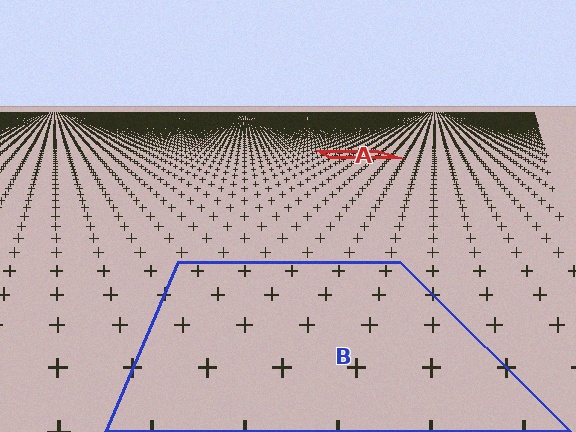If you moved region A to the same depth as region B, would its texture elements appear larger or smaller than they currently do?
They would appear larger. At a closer depth, the same texture elements are projected at a bigger on-screen size.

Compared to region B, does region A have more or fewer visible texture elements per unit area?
Region A has more texture elements per unit area — they are packed more densely because it is farther away.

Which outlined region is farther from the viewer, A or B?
Region A is farther from the viewer — the texture elements inside it appear smaller and more densely packed.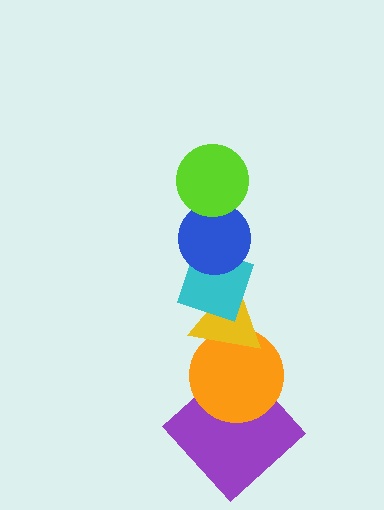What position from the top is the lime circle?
The lime circle is 1st from the top.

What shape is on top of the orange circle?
The yellow triangle is on top of the orange circle.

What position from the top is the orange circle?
The orange circle is 5th from the top.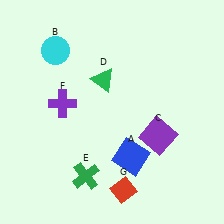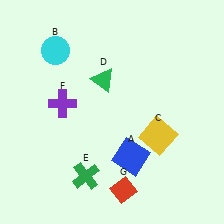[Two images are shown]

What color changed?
The square (C) changed from purple in Image 1 to yellow in Image 2.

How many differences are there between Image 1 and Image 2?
There is 1 difference between the two images.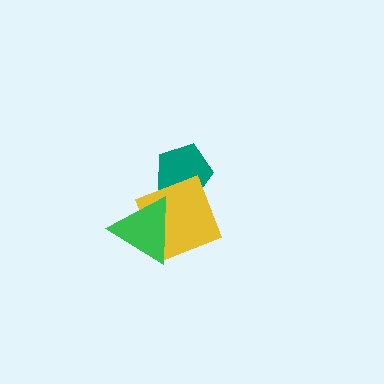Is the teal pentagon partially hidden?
Yes, it is partially covered by another shape.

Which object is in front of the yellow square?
The green triangle is in front of the yellow square.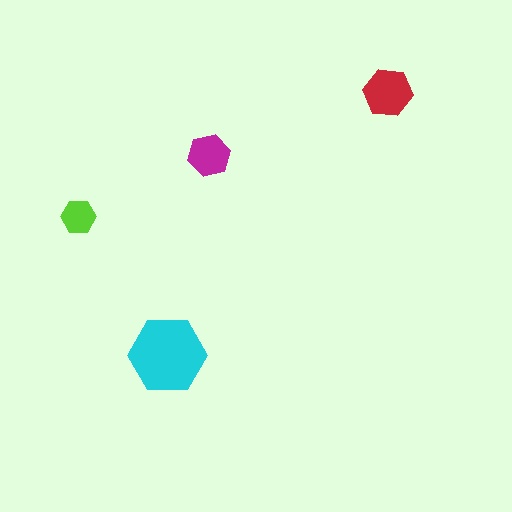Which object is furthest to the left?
The lime hexagon is leftmost.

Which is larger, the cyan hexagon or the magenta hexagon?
The cyan one.